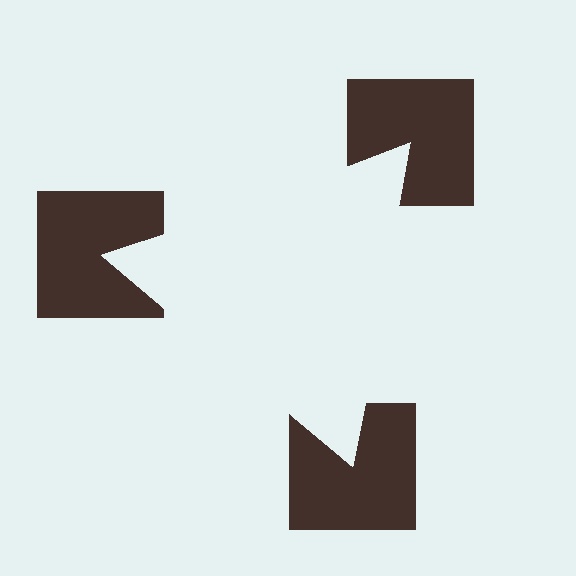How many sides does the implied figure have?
3 sides.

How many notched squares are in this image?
There are 3 — one at each vertex of the illusory triangle.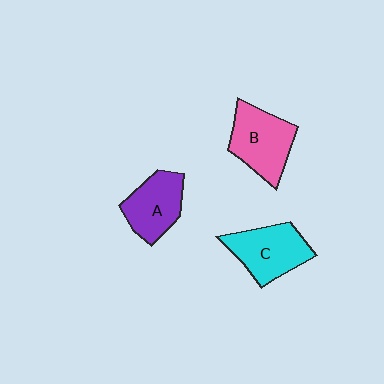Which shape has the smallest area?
Shape A (purple).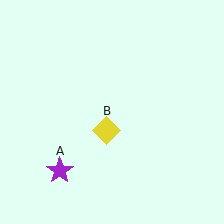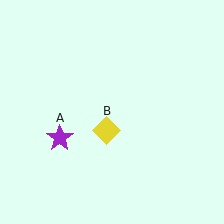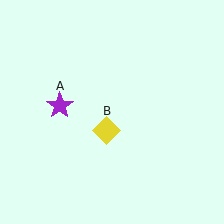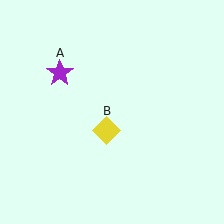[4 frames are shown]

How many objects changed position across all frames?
1 object changed position: purple star (object A).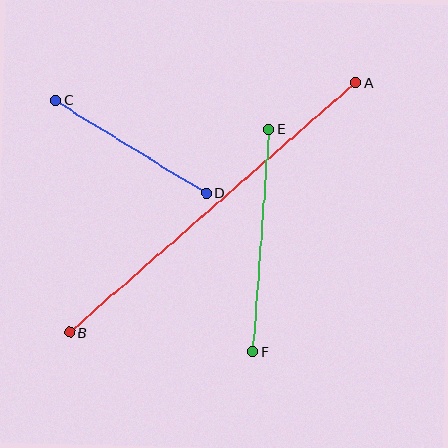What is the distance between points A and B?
The distance is approximately 380 pixels.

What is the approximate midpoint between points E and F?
The midpoint is at approximately (261, 240) pixels.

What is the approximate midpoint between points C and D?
The midpoint is at approximately (131, 147) pixels.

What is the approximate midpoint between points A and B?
The midpoint is at approximately (213, 207) pixels.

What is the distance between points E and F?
The distance is approximately 223 pixels.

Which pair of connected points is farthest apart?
Points A and B are farthest apart.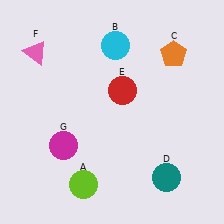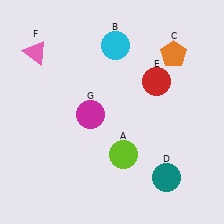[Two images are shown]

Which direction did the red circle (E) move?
The red circle (E) moved right.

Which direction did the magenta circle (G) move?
The magenta circle (G) moved up.